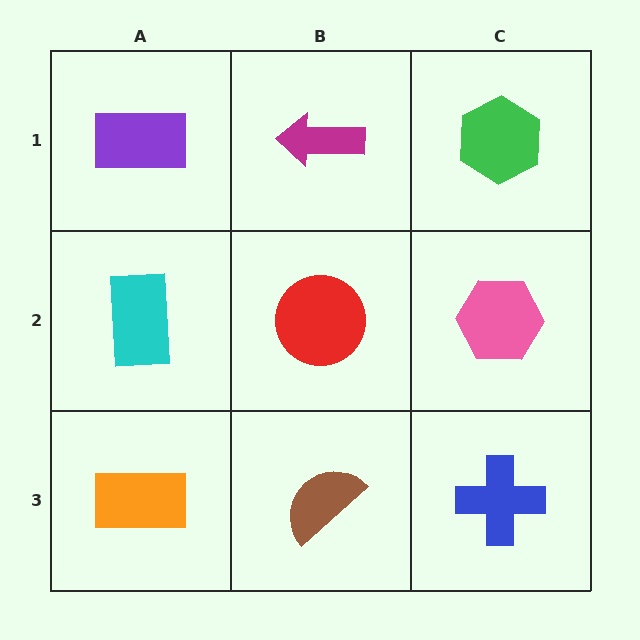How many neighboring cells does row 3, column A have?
2.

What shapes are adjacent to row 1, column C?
A pink hexagon (row 2, column C), a magenta arrow (row 1, column B).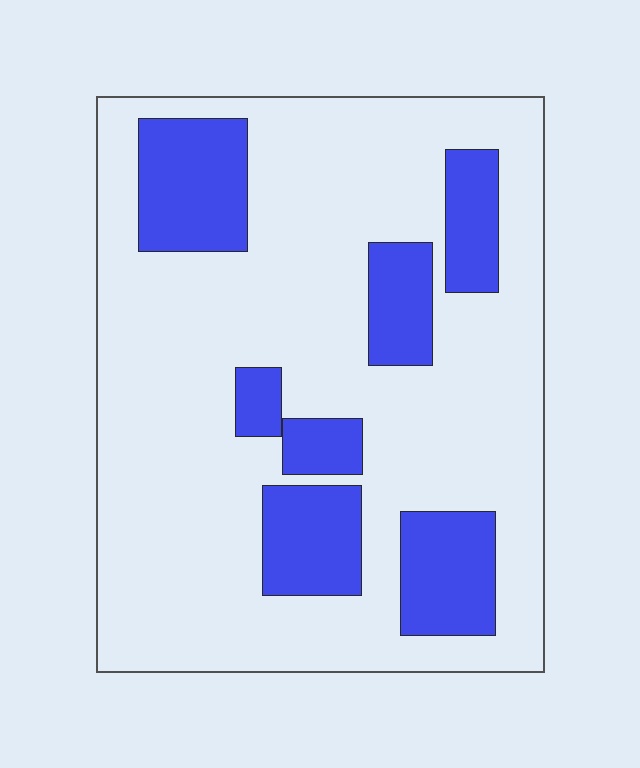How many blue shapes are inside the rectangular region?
7.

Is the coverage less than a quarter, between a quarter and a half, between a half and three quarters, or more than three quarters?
Less than a quarter.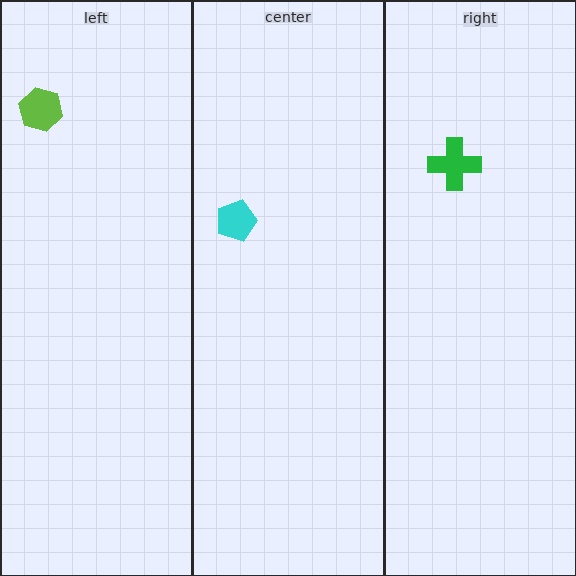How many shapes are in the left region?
1.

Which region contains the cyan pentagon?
The center region.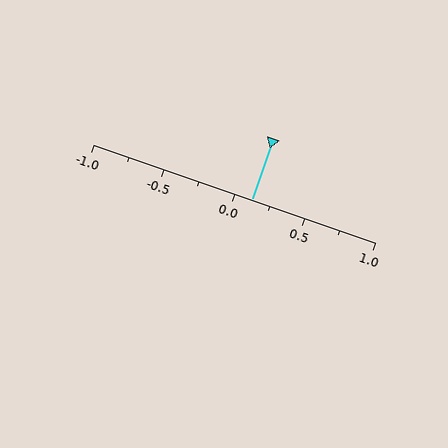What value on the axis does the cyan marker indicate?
The marker indicates approximately 0.12.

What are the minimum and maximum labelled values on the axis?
The axis runs from -1.0 to 1.0.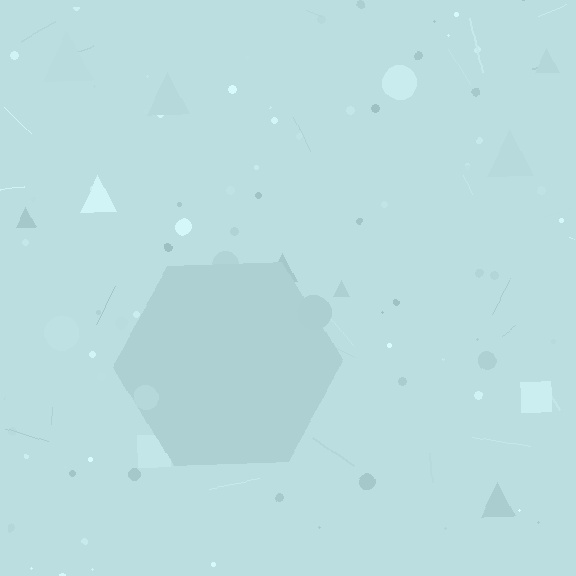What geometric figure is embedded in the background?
A hexagon is embedded in the background.